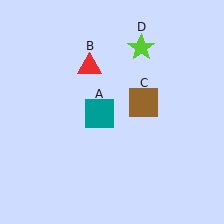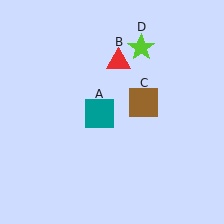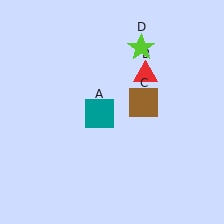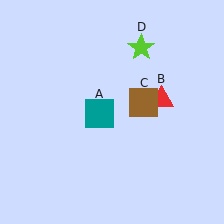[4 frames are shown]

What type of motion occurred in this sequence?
The red triangle (object B) rotated clockwise around the center of the scene.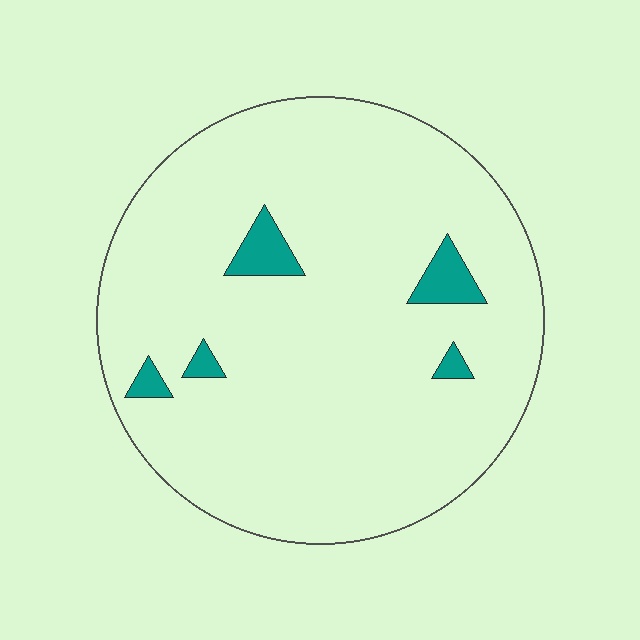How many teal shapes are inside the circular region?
5.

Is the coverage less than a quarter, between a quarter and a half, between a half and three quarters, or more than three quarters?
Less than a quarter.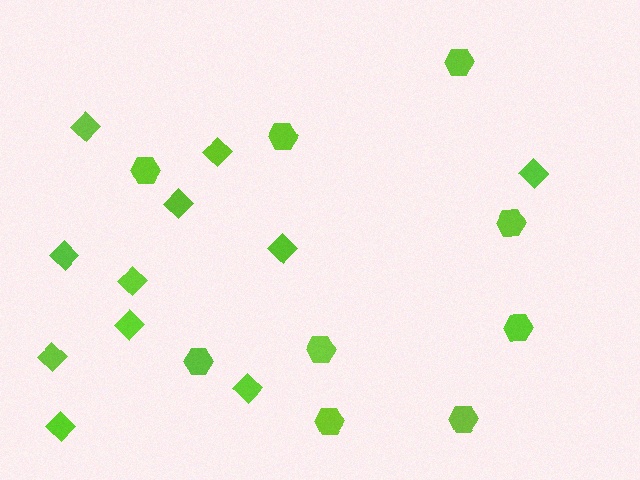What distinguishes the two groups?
There are 2 groups: one group of diamonds (11) and one group of hexagons (9).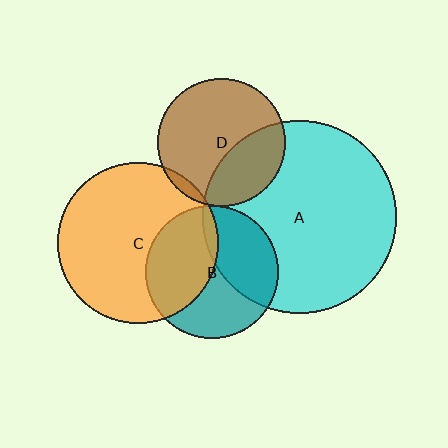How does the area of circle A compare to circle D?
Approximately 2.3 times.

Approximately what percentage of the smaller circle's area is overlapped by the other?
Approximately 40%.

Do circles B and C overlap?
Yes.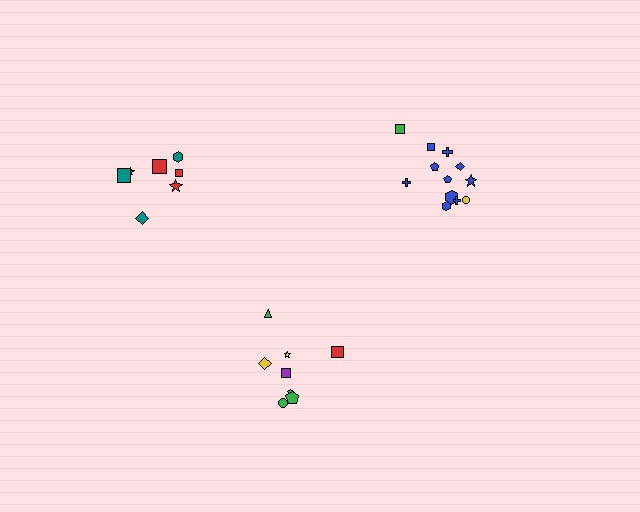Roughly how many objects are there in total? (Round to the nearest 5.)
Roughly 25 objects in total.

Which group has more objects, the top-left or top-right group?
The top-right group.